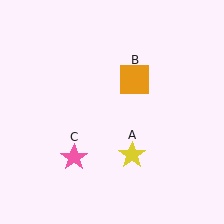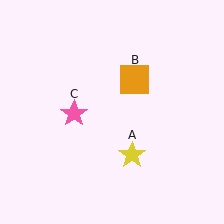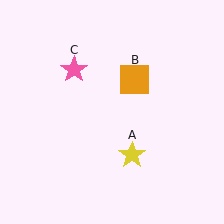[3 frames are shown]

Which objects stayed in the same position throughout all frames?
Yellow star (object A) and orange square (object B) remained stationary.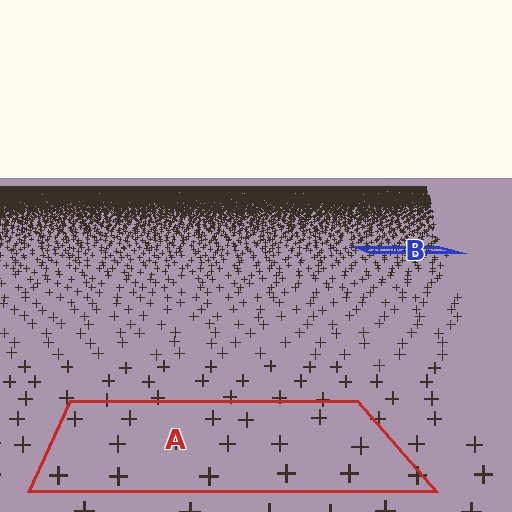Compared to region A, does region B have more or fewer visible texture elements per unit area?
Region B has more texture elements per unit area — they are packed more densely because it is farther away.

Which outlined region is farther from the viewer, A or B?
Region B is farther from the viewer — the texture elements inside it appear smaller and more densely packed.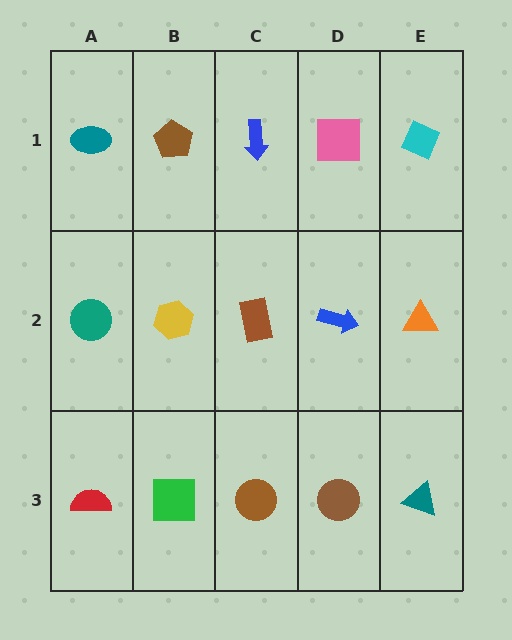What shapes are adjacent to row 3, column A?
A teal circle (row 2, column A), a green square (row 3, column B).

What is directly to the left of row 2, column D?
A brown rectangle.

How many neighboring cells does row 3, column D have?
3.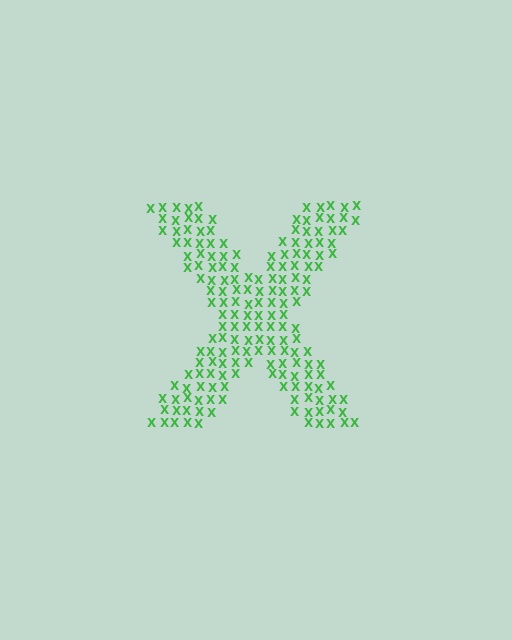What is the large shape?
The large shape is the letter X.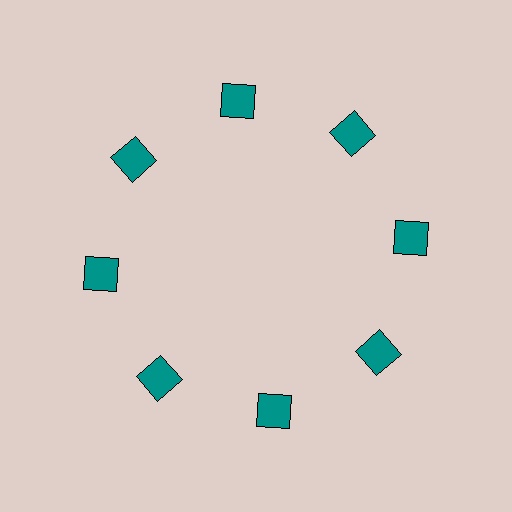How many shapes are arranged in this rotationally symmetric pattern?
There are 8 shapes, arranged in 8 groups of 1.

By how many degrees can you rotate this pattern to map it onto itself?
The pattern maps onto itself every 45 degrees of rotation.